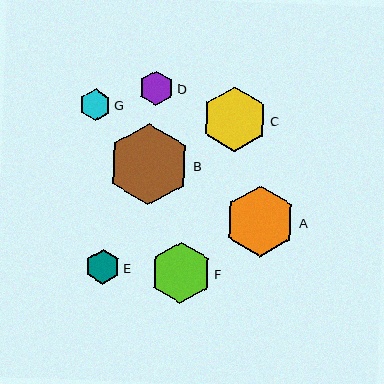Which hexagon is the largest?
Hexagon B is the largest with a size of approximately 81 pixels.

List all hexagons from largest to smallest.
From largest to smallest: B, A, C, F, E, D, G.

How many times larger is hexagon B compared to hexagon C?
Hexagon B is approximately 1.2 times the size of hexagon C.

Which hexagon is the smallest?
Hexagon G is the smallest with a size of approximately 31 pixels.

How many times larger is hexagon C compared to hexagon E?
Hexagon C is approximately 1.9 times the size of hexagon E.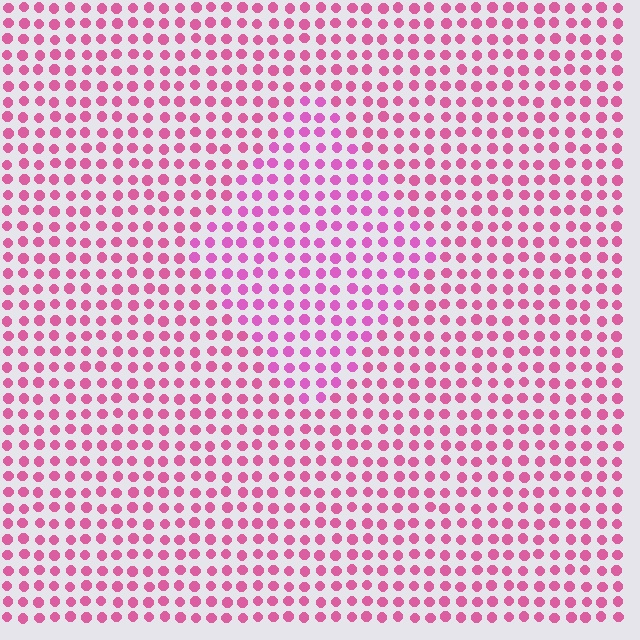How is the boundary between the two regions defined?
The boundary is defined purely by a slight shift in hue (about 19 degrees). Spacing, size, and orientation are identical on both sides.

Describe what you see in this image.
The image is filled with small pink elements in a uniform arrangement. A diamond-shaped region is visible where the elements are tinted to a slightly different hue, forming a subtle color boundary.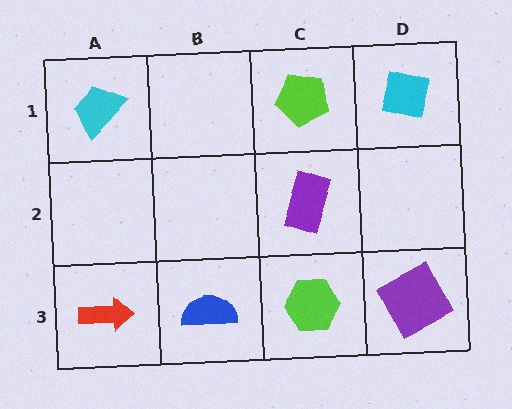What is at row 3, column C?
A lime hexagon.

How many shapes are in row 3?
4 shapes.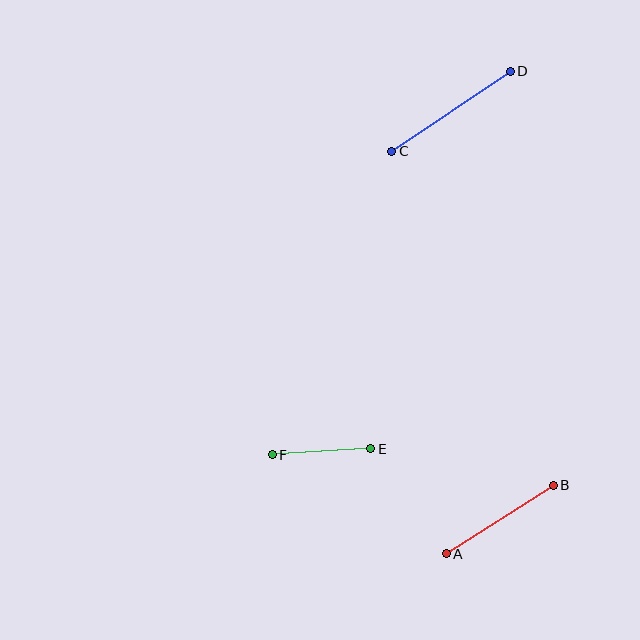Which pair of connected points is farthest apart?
Points C and D are farthest apart.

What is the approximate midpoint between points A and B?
The midpoint is at approximately (500, 520) pixels.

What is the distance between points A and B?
The distance is approximately 127 pixels.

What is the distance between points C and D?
The distance is approximately 143 pixels.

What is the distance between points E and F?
The distance is approximately 99 pixels.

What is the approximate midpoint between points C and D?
The midpoint is at approximately (451, 111) pixels.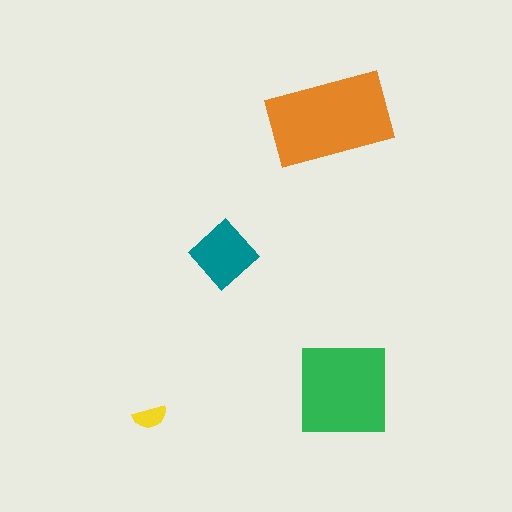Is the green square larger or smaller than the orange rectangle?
Smaller.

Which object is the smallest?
The yellow semicircle.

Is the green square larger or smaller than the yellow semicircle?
Larger.